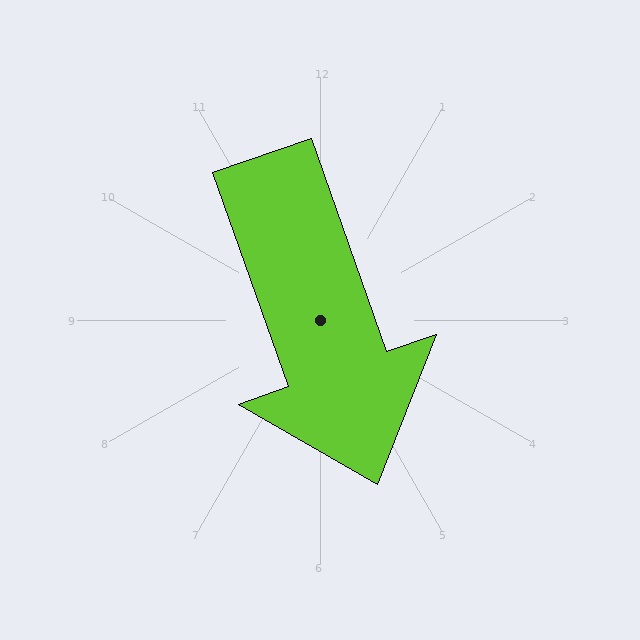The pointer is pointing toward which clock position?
Roughly 5 o'clock.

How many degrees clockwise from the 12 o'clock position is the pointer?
Approximately 161 degrees.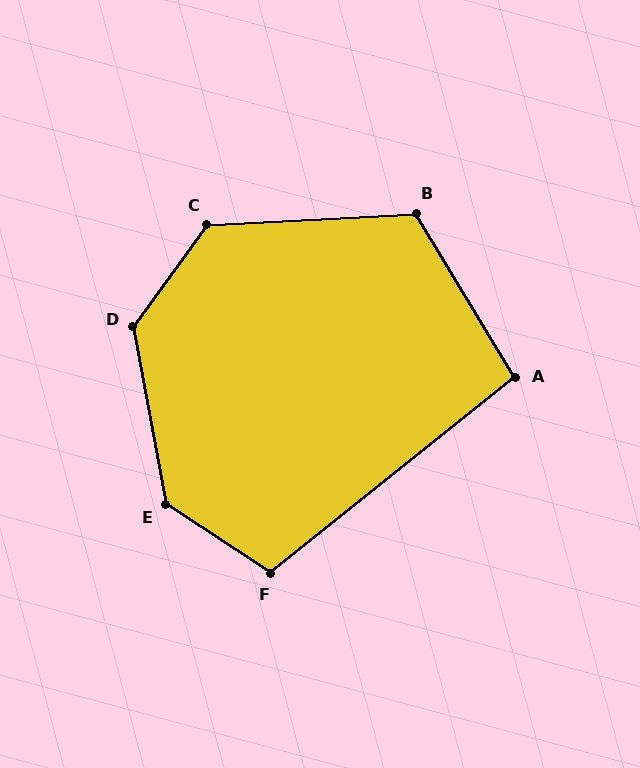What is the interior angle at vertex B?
Approximately 118 degrees (obtuse).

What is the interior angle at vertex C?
Approximately 129 degrees (obtuse).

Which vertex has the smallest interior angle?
A, at approximately 97 degrees.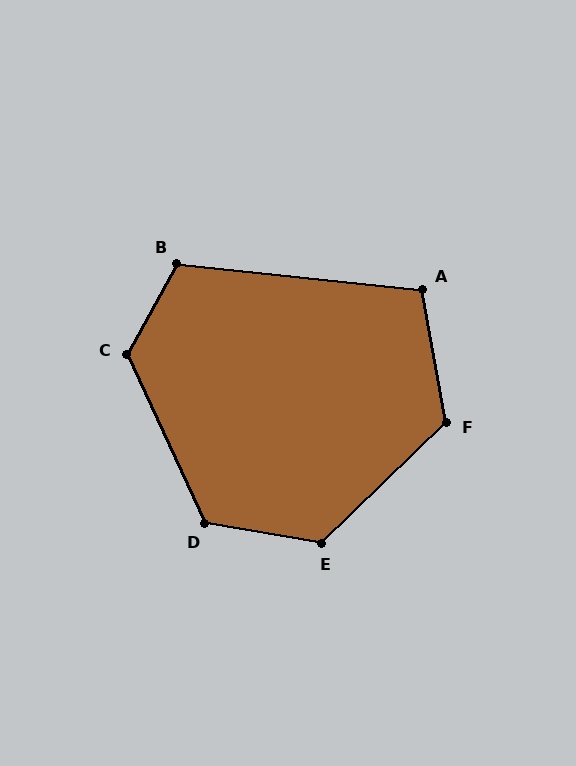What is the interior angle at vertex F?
Approximately 124 degrees (obtuse).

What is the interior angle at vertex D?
Approximately 124 degrees (obtuse).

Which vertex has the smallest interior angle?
A, at approximately 106 degrees.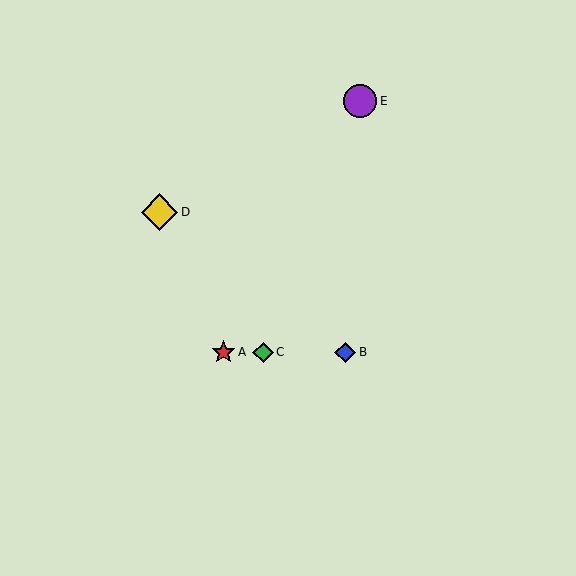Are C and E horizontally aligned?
No, C is at y≈352 and E is at y≈101.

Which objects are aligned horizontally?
Objects A, B, C are aligned horizontally.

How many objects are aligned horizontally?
3 objects (A, B, C) are aligned horizontally.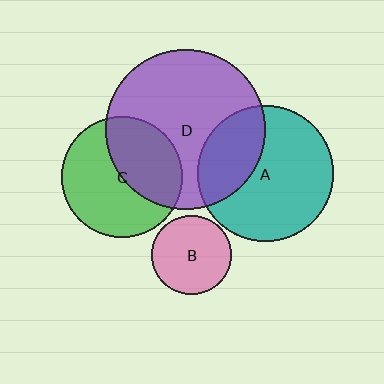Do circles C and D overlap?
Yes.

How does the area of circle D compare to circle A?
Approximately 1.4 times.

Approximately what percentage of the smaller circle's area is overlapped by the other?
Approximately 40%.